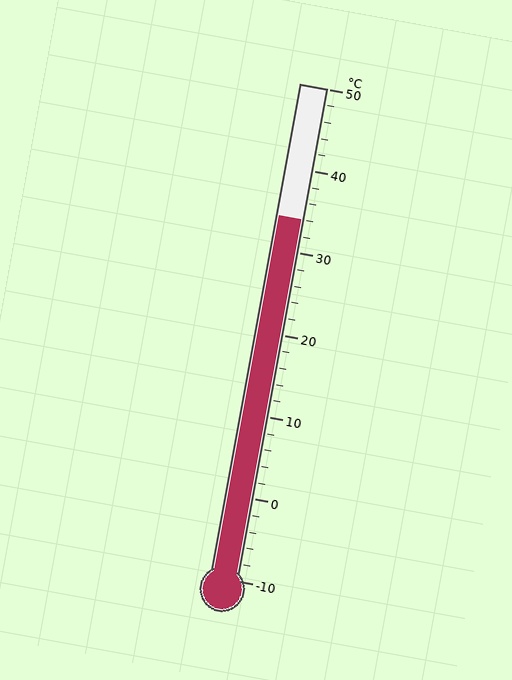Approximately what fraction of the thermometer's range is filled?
The thermometer is filled to approximately 75% of its range.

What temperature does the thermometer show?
The thermometer shows approximately 34°C.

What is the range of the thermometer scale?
The thermometer scale ranges from -10°C to 50°C.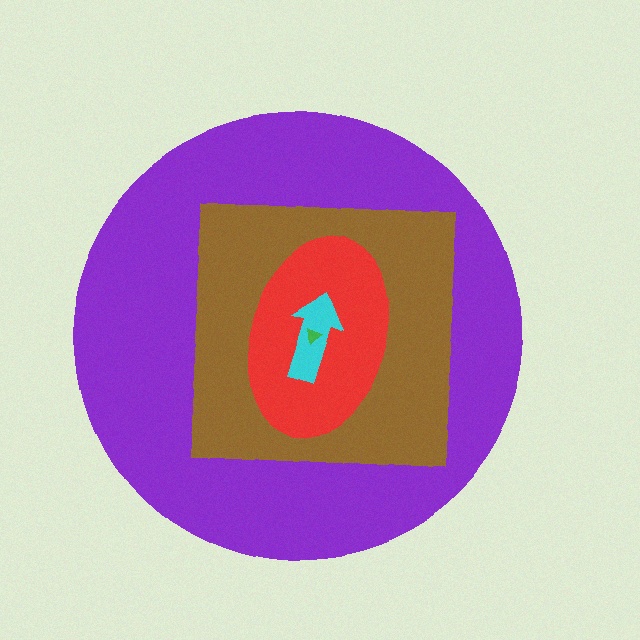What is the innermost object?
The green triangle.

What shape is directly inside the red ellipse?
The cyan arrow.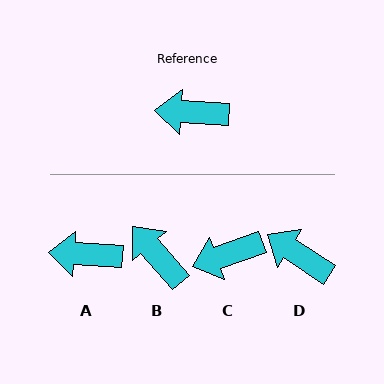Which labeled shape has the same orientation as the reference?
A.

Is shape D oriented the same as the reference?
No, it is off by about 29 degrees.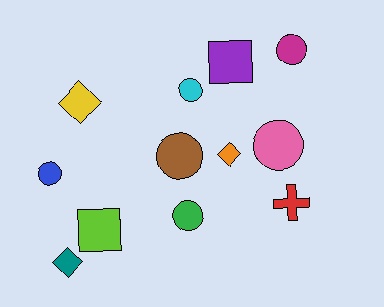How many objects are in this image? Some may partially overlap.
There are 12 objects.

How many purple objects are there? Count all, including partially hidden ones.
There is 1 purple object.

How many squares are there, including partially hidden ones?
There are 2 squares.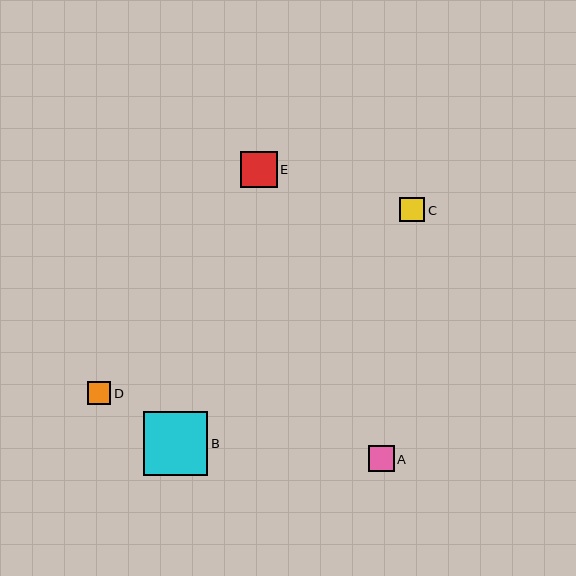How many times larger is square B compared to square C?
Square B is approximately 2.6 times the size of square C.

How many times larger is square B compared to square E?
Square B is approximately 1.8 times the size of square E.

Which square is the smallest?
Square D is the smallest with a size of approximately 23 pixels.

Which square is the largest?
Square B is the largest with a size of approximately 64 pixels.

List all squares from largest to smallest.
From largest to smallest: B, E, A, C, D.